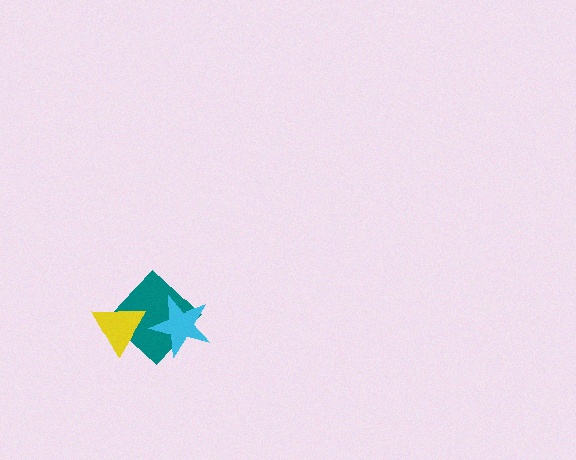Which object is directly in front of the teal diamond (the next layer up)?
The yellow triangle is directly in front of the teal diamond.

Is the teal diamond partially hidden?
Yes, it is partially covered by another shape.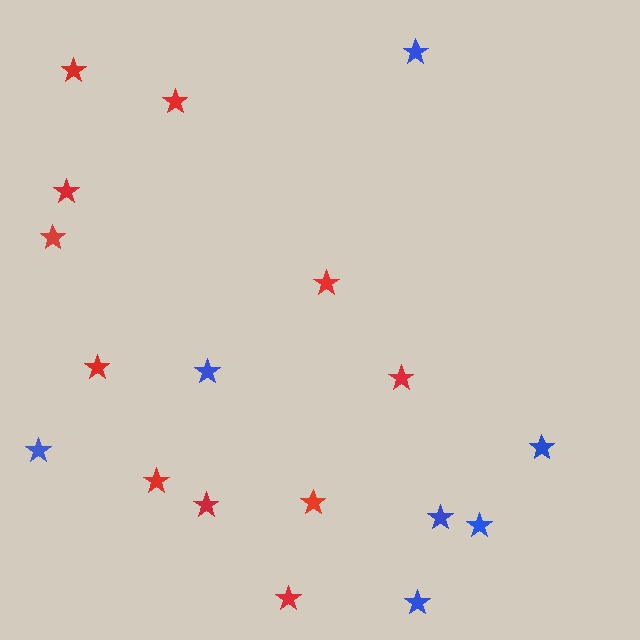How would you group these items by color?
There are 2 groups: one group of blue stars (7) and one group of red stars (11).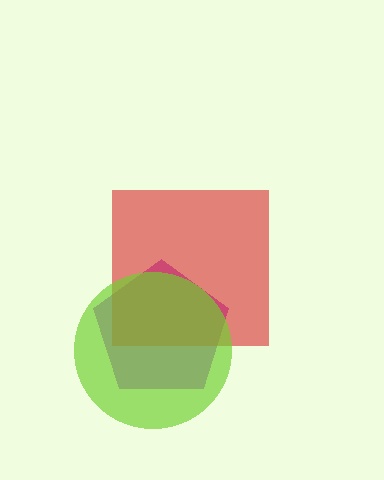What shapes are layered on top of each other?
The layered shapes are: a purple pentagon, a red square, a lime circle.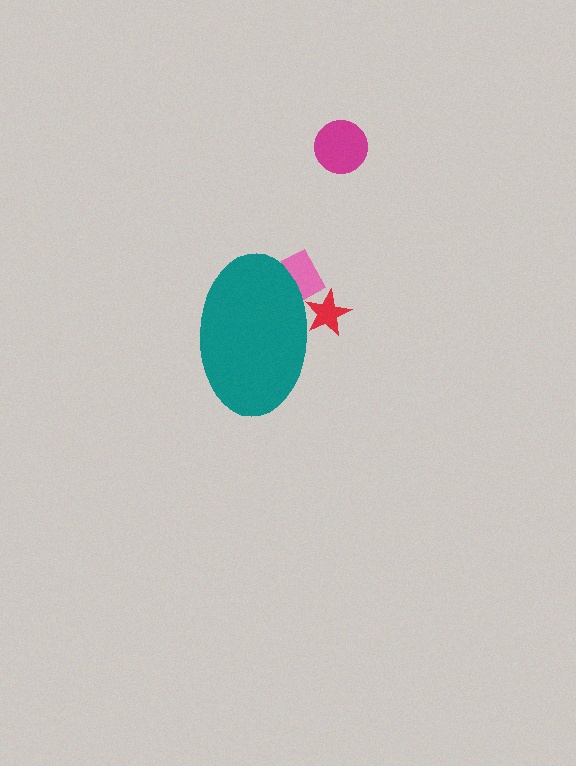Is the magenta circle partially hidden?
No, the magenta circle is fully visible.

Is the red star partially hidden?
Yes, the red star is partially hidden behind the teal ellipse.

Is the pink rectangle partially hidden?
Yes, the pink rectangle is partially hidden behind the teal ellipse.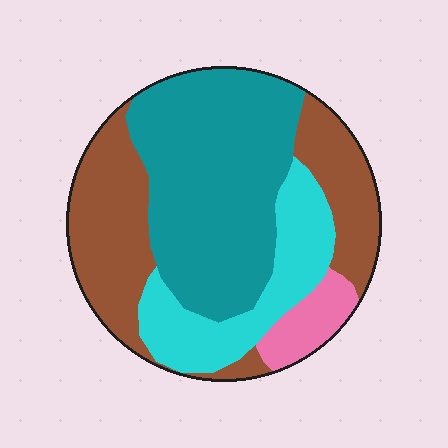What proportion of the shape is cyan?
Cyan covers roughly 20% of the shape.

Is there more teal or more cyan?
Teal.